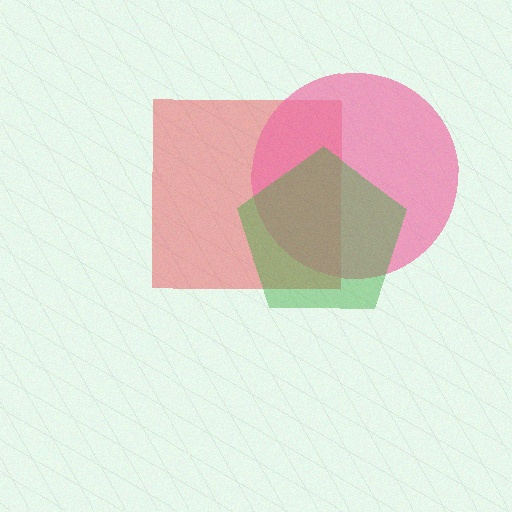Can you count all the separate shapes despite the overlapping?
Yes, there are 3 separate shapes.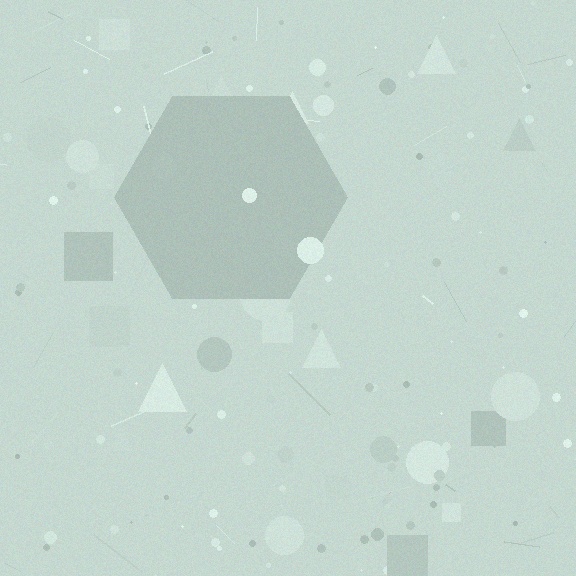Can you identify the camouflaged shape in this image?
The camouflaged shape is a hexagon.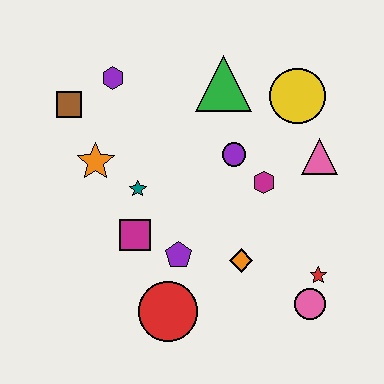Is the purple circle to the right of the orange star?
Yes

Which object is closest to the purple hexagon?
The brown square is closest to the purple hexagon.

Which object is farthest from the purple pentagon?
The yellow circle is farthest from the purple pentagon.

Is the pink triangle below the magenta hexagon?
No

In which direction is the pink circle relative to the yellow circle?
The pink circle is below the yellow circle.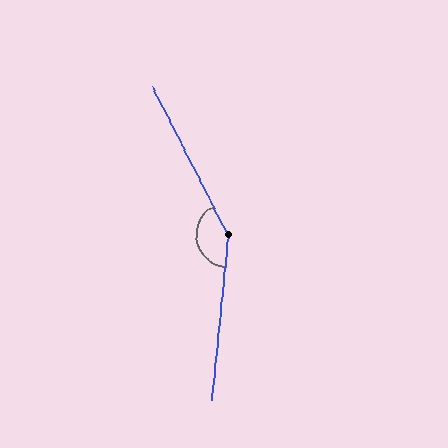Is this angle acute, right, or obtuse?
It is obtuse.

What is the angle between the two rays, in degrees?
Approximately 147 degrees.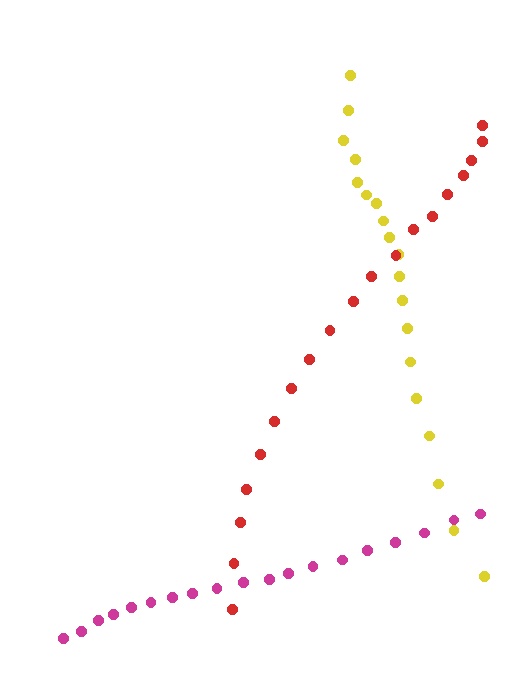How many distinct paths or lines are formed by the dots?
There are 3 distinct paths.